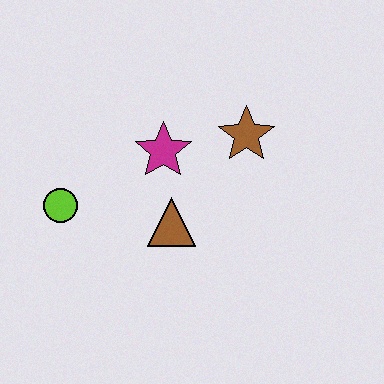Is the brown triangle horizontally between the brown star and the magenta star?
Yes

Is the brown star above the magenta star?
Yes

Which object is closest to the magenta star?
The brown triangle is closest to the magenta star.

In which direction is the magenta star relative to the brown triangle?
The magenta star is above the brown triangle.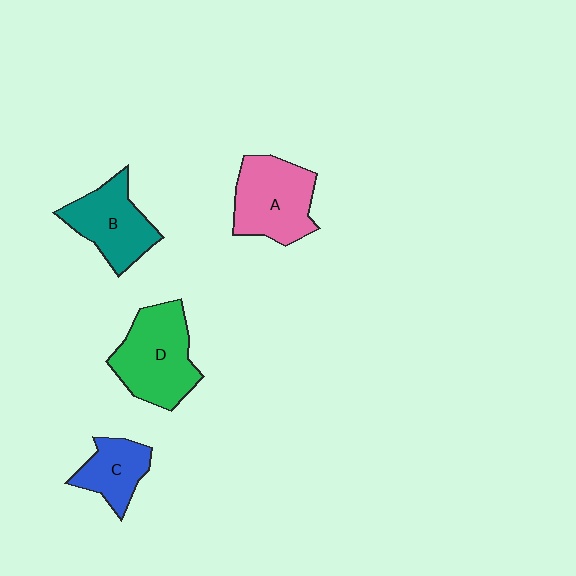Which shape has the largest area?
Shape D (green).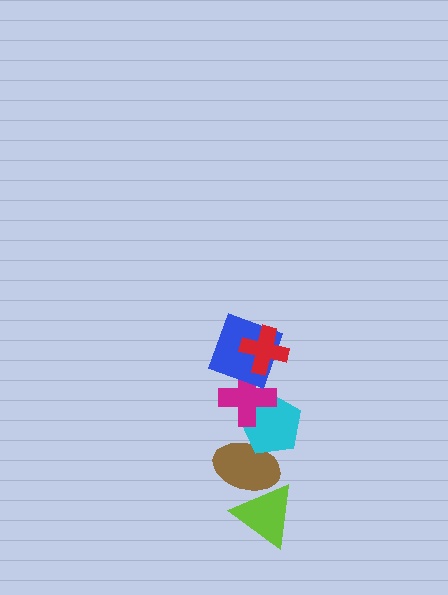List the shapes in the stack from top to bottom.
From top to bottom: the red cross, the blue square, the magenta cross, the cyan pentagon, the brown ellipse, the lime triangle.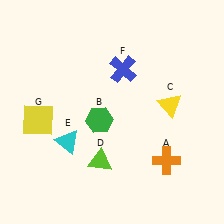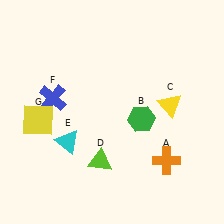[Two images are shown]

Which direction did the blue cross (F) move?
The blue cross (F) moved left.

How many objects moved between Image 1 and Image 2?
2 objects moved between the two images.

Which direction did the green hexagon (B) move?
The green hexagon (B) moved right.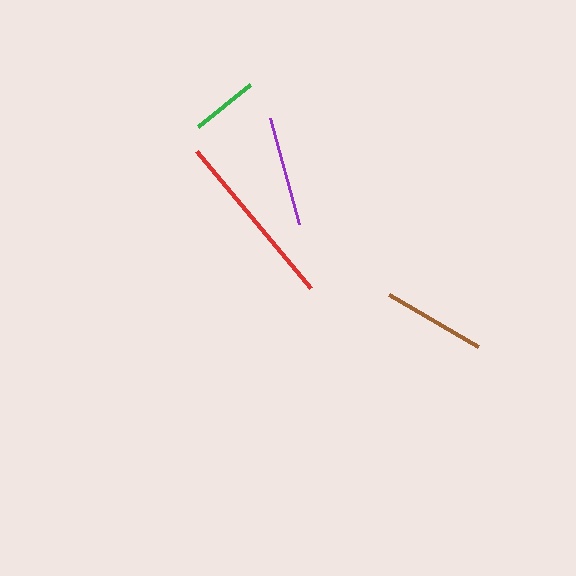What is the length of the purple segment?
The purple segment is approximately 111 pixels long.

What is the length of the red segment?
The red segment is approximately 178 pixels long.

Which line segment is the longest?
The red line is the longest at approximately 178 pixels.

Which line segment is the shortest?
The green line is the shortest at approximately 67 pixels.